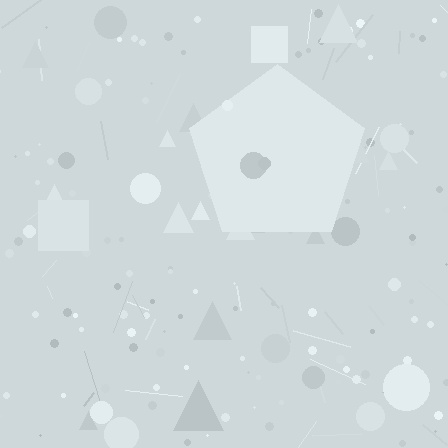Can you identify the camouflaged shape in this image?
The camouflaged shape is a pentagon.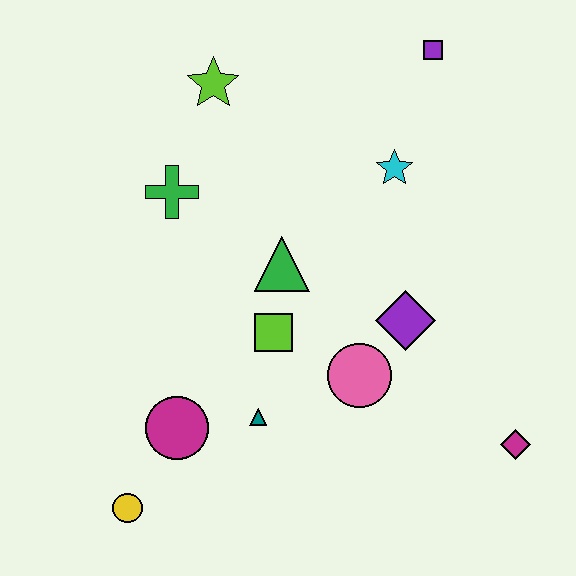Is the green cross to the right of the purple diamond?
No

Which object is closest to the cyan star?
The purple square is closest to the cyan star.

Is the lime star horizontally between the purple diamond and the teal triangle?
No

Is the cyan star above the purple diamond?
Yes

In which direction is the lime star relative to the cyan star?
The lime star is to the left of the cyan star.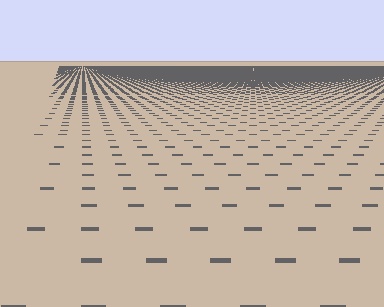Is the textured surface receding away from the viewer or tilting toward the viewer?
The surface is receding away from the viewer. Texture elements get smaller and denser toward the top.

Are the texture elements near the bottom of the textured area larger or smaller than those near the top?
Larger. Near the bottom, elements are closer to the viewer and appear at a bigger on-screen size.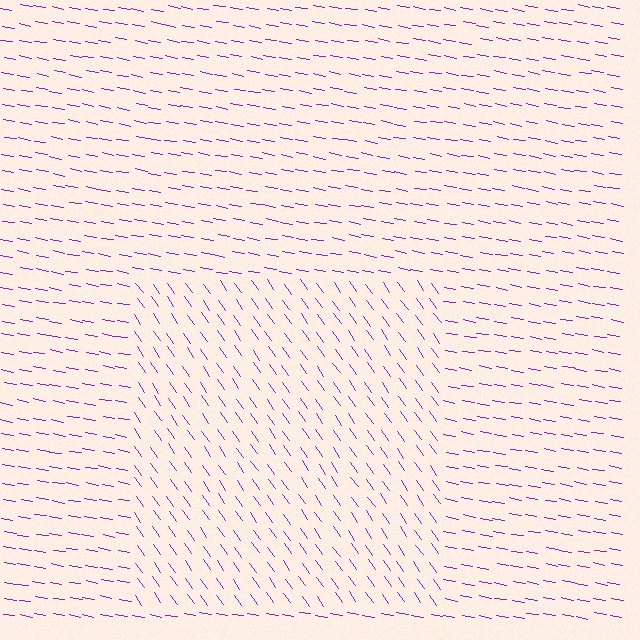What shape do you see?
I see a rectangle.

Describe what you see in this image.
The image is filled with small purple line segments. A rectangle region in the image has lines oriented differently from the surrounding lines, creating a visible texture boundary.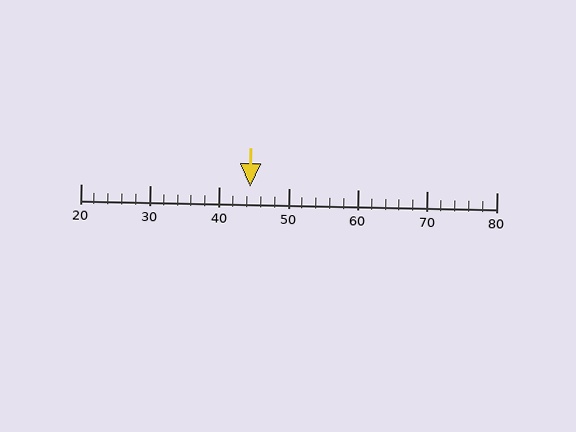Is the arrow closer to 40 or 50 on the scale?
The arrow is closer to 40.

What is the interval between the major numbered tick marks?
The major tick marks are spaced 10 units apart.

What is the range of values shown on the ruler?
The ruler shows values from 20 to 80.